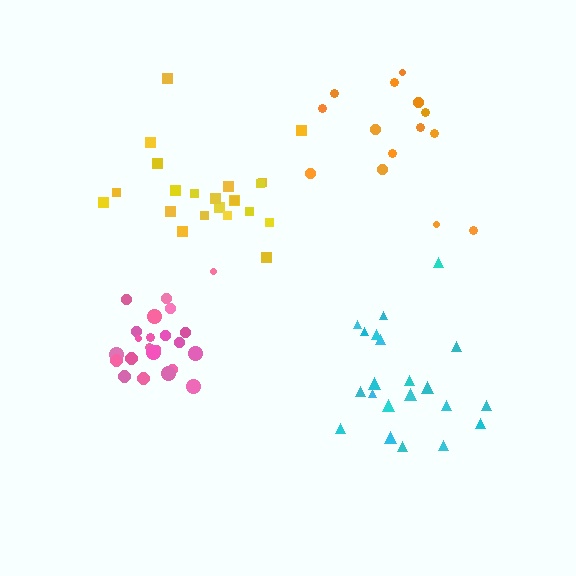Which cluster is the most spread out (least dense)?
Orange.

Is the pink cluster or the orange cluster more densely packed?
Pink.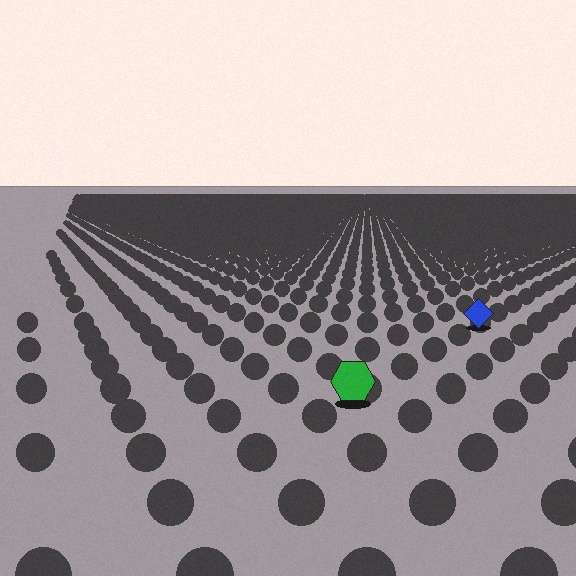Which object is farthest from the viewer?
The blue diamond is farthest from the viewer. It appears smaller and the ground texture around it is denser.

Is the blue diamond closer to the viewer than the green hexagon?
No. The green hexagon is closer — you can tell from the texture gradient: the ground texture is coarser near it.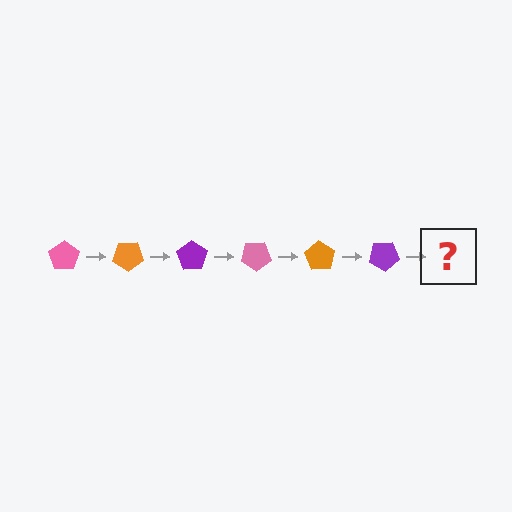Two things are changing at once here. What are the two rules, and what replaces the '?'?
The two rules are that it rotates 35 degrees each step and the color cycles through pink, orange, and purple. The '?' should be a pink pentagon, rotated 210 degrees from the start.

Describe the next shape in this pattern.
It should be a pink pentagon, rotated 210 degrees from the start.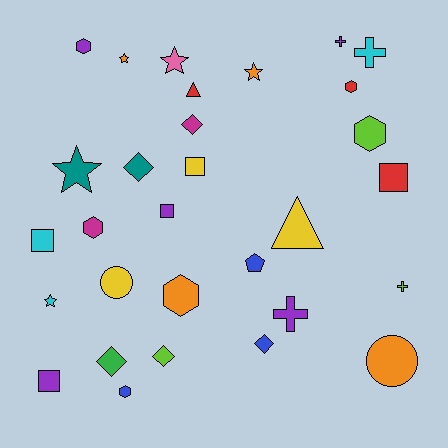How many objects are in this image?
There are 30 objects.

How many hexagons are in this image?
There are 6 hexagons.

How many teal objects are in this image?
There are 2 teal objects.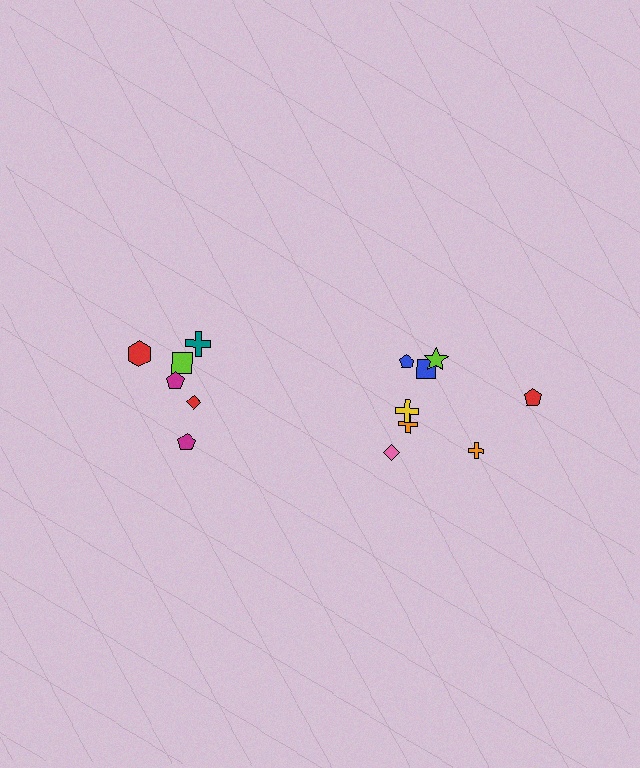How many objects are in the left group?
There are 6 objects.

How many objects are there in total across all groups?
There are 14 objects.